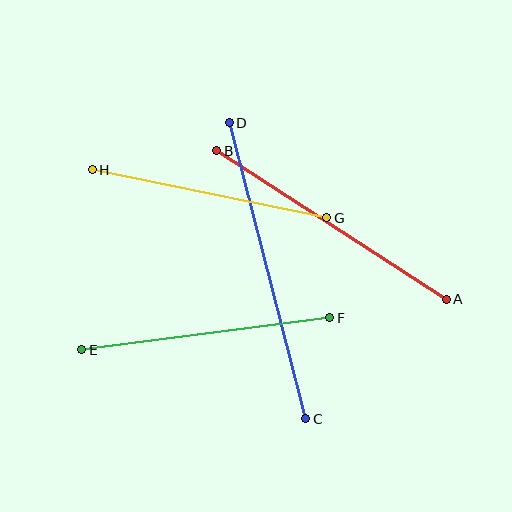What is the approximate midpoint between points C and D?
The midpoint is at approximately (267, 271) pixels.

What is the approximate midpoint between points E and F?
The midpoint is at approximately (206, 334) pixels.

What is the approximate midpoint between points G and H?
The midpoint is at approximately (210, 194) pixels.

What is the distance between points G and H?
The distance is approximately 240 pixels.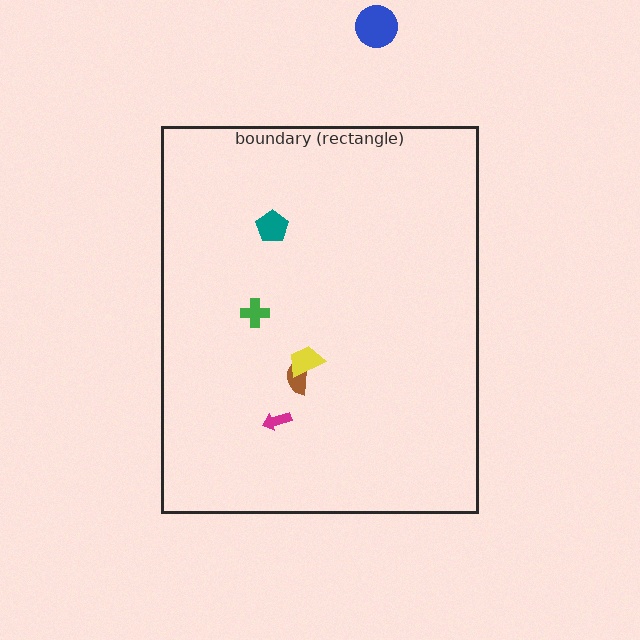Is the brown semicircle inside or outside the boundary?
Inside.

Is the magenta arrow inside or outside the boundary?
Inside.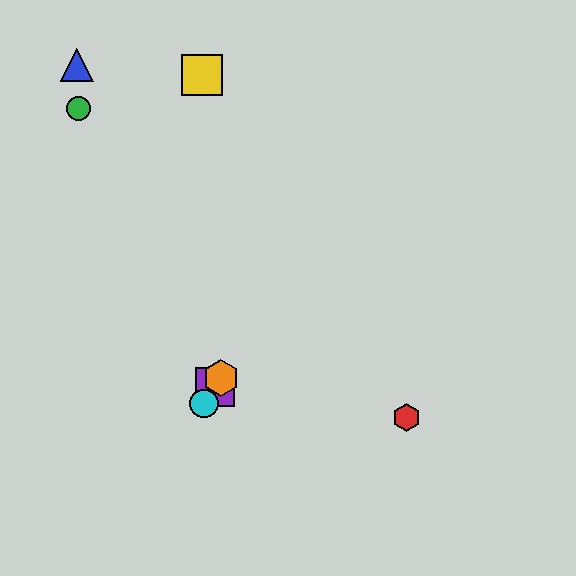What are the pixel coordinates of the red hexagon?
The red hexagon is at (407, 418).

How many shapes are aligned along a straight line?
3 shapes (the purple square, the orange hexagon, the cyan circle) are aligned along a straight line.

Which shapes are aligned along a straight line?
The purple square, the orange hexagon, the cyan circle are aligned along a straight line.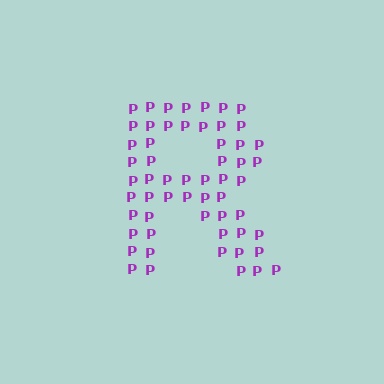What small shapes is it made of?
It is made of small letter P's.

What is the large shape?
The large shape is the letter R.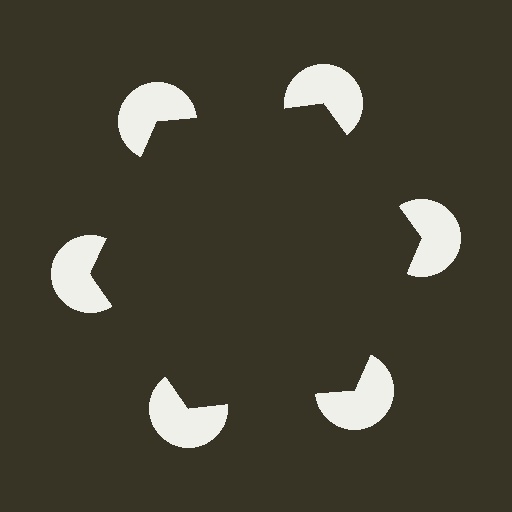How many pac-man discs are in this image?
There are 6 — one at each vertex of the illusory hexagon.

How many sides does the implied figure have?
6 sides.